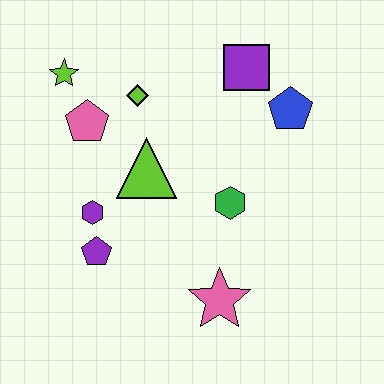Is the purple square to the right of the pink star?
Yes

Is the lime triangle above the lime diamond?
No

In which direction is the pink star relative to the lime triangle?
The pink star is below the lime triangle.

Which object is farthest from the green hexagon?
The lime star is farthest from the green hexagon.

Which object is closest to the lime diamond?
The pink pentagon is closest to the lime diamond.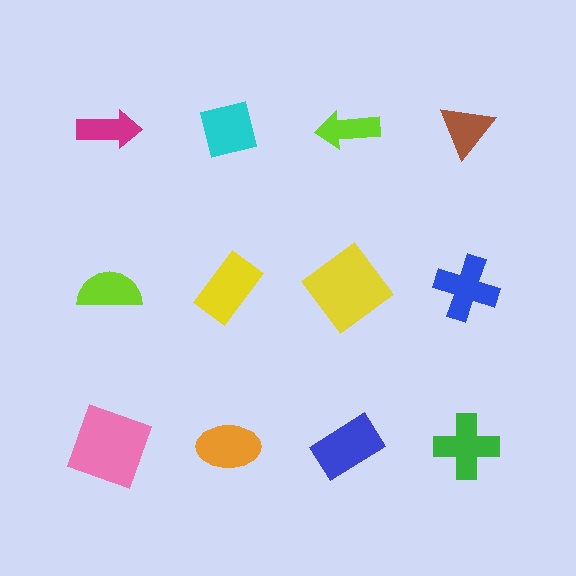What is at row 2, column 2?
A yellow rectangle.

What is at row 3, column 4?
A green cross.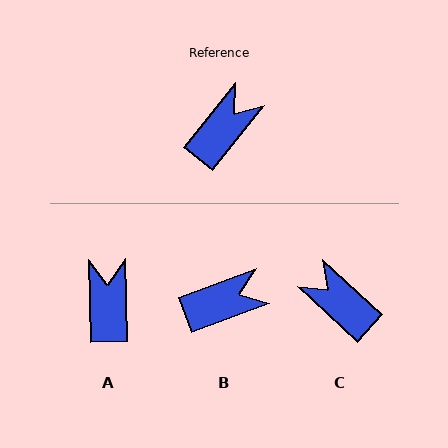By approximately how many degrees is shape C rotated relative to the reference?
Approximately 86 degrees counter-clockwise.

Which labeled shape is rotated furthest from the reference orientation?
C, about 86 degrees away.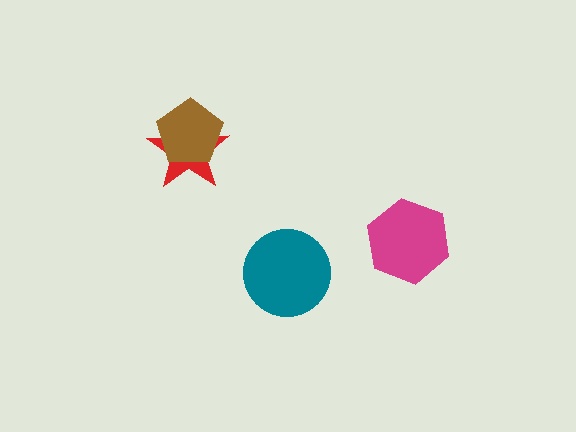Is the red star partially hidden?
Yes, it is partially covered by another shape.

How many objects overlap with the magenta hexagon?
0 objects overlap with the magenta hexagon.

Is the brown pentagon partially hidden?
No, no other shape covers it.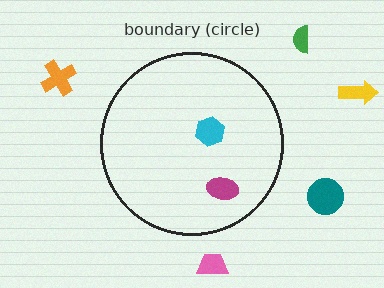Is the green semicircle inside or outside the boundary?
Outside.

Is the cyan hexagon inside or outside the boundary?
Inside.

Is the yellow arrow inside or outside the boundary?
Outside.